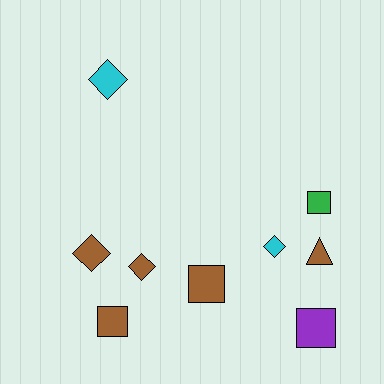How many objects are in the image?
There are 9 objects.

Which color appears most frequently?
Brown, with 5 objects.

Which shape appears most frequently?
Square, with 4 objects.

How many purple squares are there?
There is 1 purple square.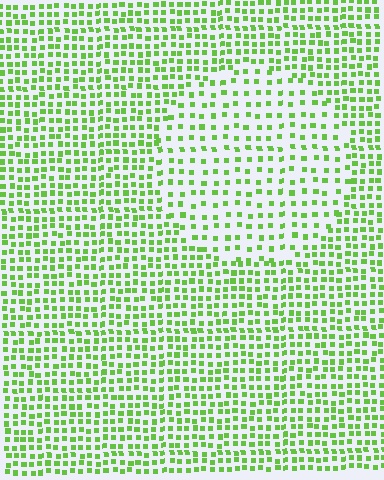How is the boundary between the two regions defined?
The boundary is defined by a change in element density (approximately 1.8x ratio). All elements are the same color, size, and shape.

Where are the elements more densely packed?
The elements are more densely packed outside the circle boundary.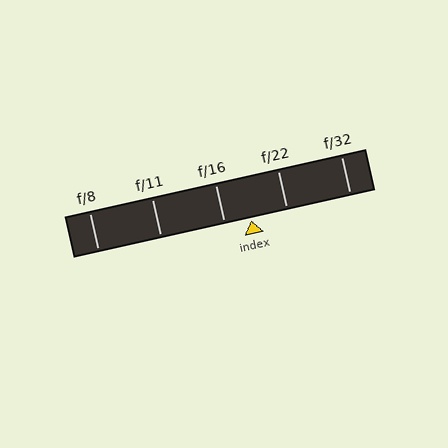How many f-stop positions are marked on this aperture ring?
There are 5 f-stop positions marked.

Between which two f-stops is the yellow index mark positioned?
The index mark is between f/16 and f/22.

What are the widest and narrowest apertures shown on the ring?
The widest aperture shown is f/8 and the narrowest is f/32.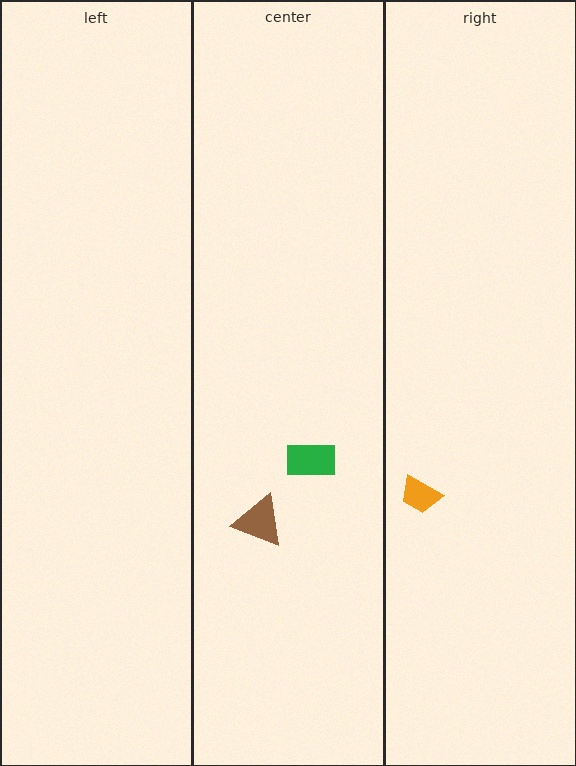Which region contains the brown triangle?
The center region.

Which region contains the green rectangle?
The center region.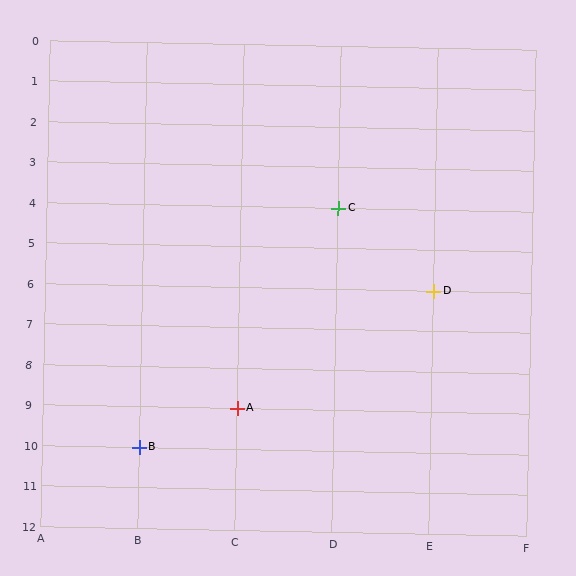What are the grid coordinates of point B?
Point B is at grid coordinates (B, 10).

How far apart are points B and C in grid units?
Points B and C are 2 columns and 6 rows apart (about 6.3 grid units diagonally).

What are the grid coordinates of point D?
Point D is at grid coordinates (E, 6).